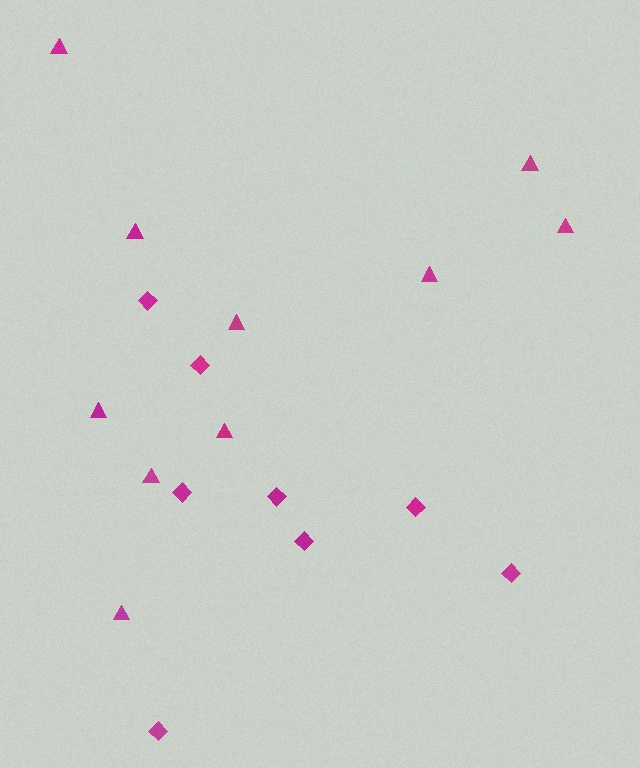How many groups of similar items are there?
There are 2 groups: one group of diamonds (8) and one group of triangles (10).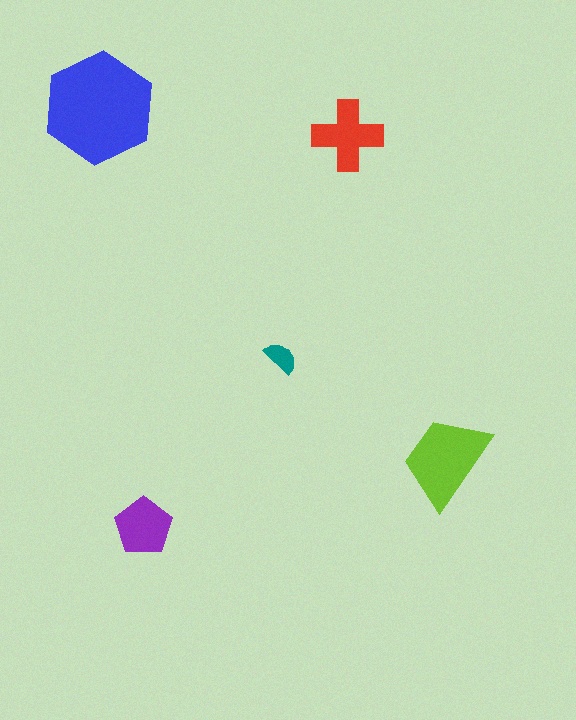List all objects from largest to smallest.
The blue hexagon, the lime trapezoid, the red cross, the purple pentagon, the teal semicircle.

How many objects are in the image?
There are 5 objects in the image.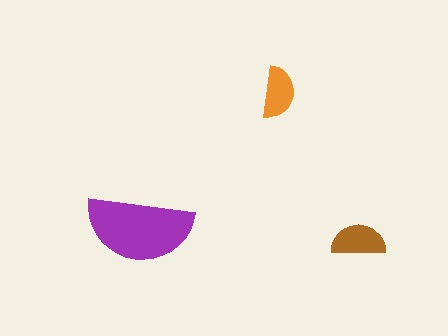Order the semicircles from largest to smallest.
the purple one, the brown one, the orange one.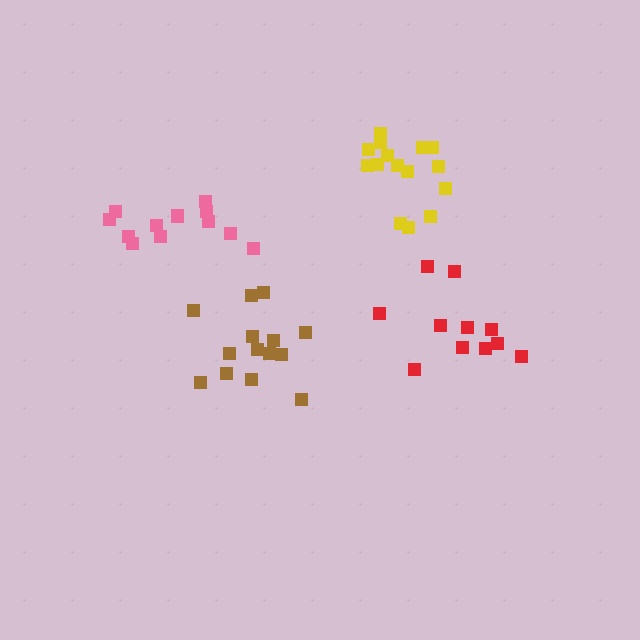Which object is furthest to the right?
The red cluster is rightmost.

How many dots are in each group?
Group 1: 15 dots, Group 2: 11 dots, Group 3: 14 dots, Group 4: 12 dots (52 total).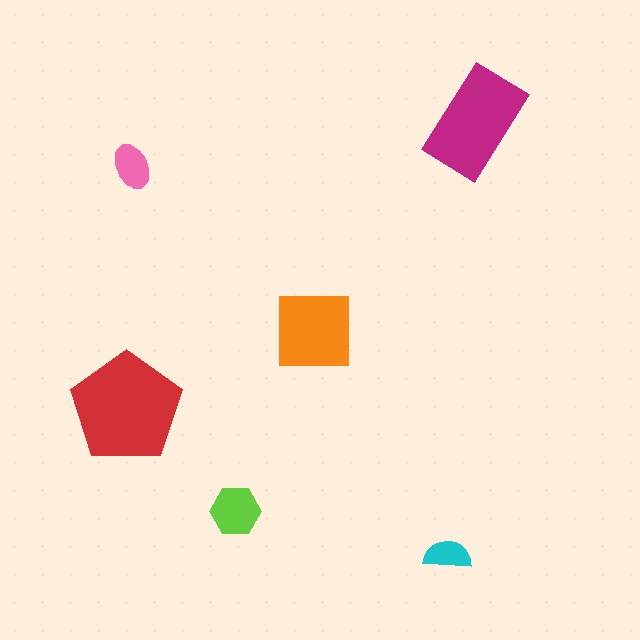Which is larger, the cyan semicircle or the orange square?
The orange square.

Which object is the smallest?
The cyan semicircle.